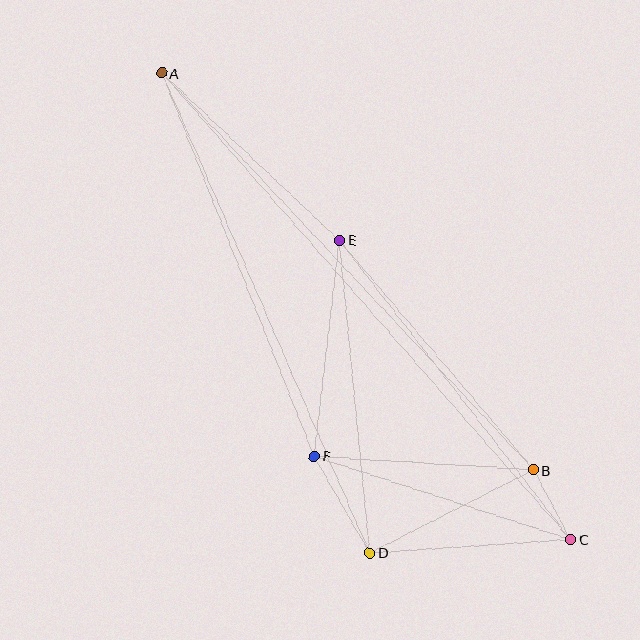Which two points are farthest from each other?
Points A and C are farthest from each other.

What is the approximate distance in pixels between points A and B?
The distance between A and B is approximately 544 pixels.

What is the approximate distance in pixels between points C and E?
The distance between C and E is approximately 378 pixels.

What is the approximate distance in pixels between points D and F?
The distance between D and F is approximately 112 pixels.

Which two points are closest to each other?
Points B and C are closest to each other.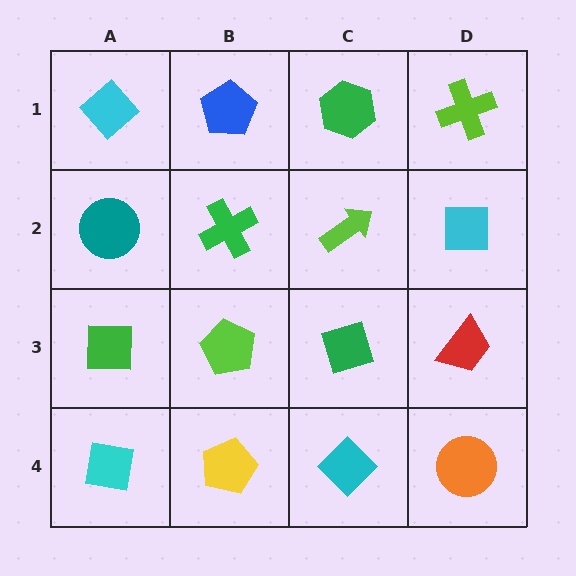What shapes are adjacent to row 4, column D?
A red trapezoid (row 3, column D), a cyan diamond (row 4, column C).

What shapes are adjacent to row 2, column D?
A lime cross (row 1, column D), a red trapezoid (row 3, column D), a lime arrow (row 2, column C).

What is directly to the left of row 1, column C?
A blue pentagon.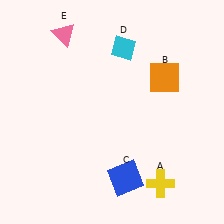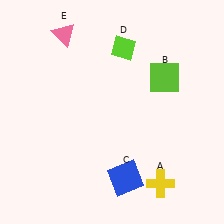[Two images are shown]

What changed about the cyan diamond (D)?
In Image 1, D is cyan. In Image 2, it changed to lime.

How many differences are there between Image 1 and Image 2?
There are 2 differences between the two images.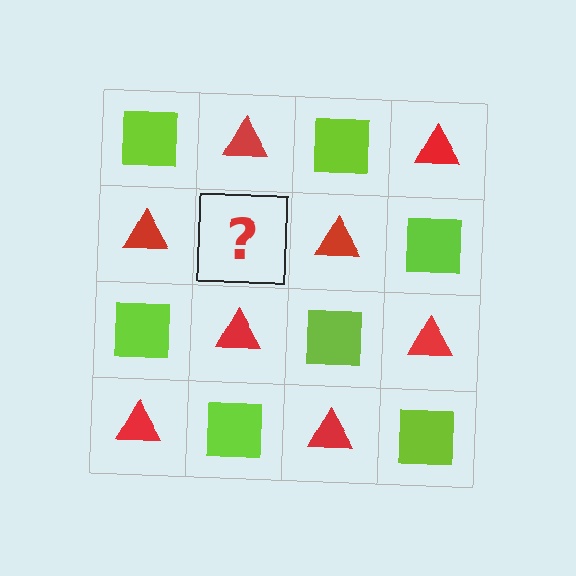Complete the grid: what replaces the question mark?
The question mark should be replaced with a lime square.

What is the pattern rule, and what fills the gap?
The rule is that it alternates lime square and red triangle in a checkerboard pattern. The gap should be filled with a lime square.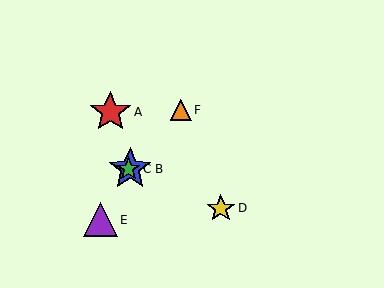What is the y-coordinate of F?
Object F is at y≈110.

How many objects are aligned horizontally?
2 objects (B, C) are aligned horizontally.